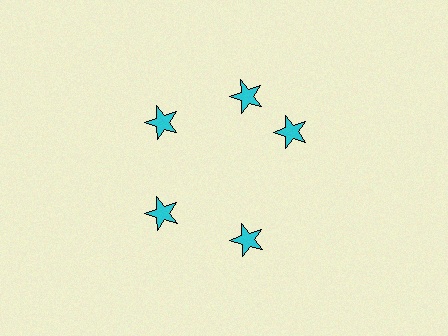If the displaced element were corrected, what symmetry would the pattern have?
It would have 5-fold rotational symmetry — the pattern would map onto itself every 72 degrees.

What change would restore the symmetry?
The symmetry would be restored by rotating it back into even spacing with its neighbors so that all 5 stars sit at equal angles and equal distance from the center.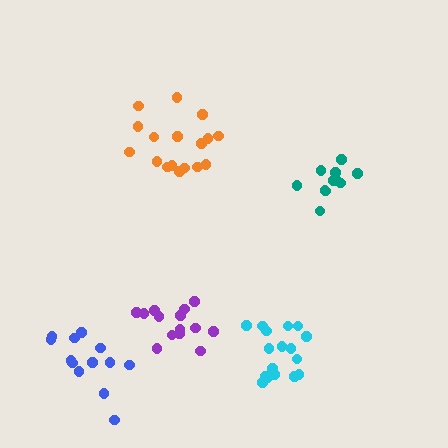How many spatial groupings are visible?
There are 5 spatial groupings.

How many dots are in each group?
Group 1: 14 dots, Group 2: 11 dots, Group 3: 17 dots, Group 4: 13 dots, Group 5: 17 dots (72 total).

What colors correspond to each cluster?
The clusters are colored: purple, teal, orange, blue, cyan.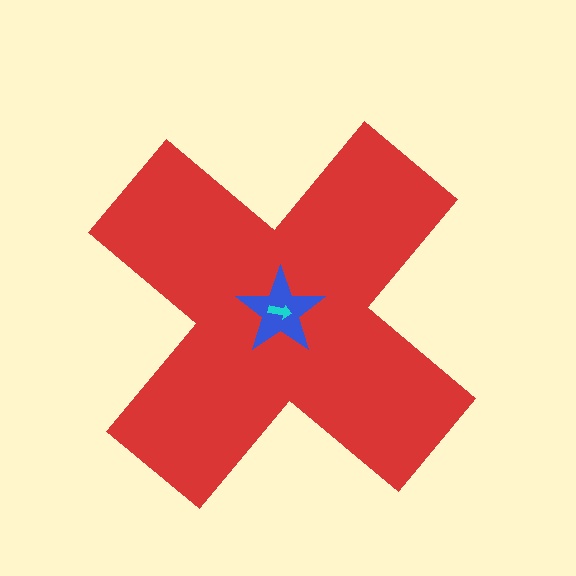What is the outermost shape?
The red cross.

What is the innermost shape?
The cyan arrow.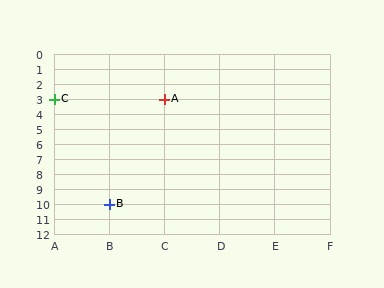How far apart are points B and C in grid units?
Points B and C are 1 column and 7 rows apart (about 7.1 grid units diagonally).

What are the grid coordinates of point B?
Point B is at grid coordinates (B, 10).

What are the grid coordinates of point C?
Point C is at grid coordinates (A, 3).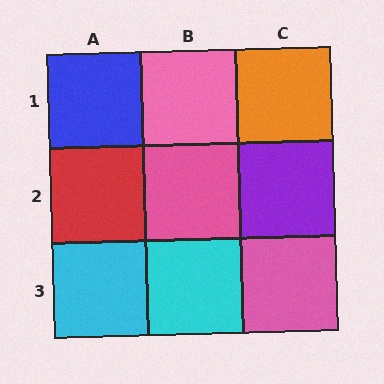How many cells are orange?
1 cell is orange.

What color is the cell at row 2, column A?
Red.